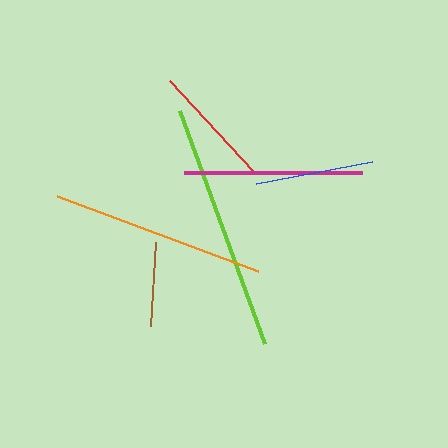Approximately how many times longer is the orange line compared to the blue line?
The orange line is approximately 1.8 times the length of the blue line.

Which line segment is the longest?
The lime line is the longest at approximately 247 pixels.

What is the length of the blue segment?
The blue segment is approximately 118 pixels long.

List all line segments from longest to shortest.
From longest to shortest: lime, orange, magenta, red, blue, brown.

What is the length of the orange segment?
The orange segment is approximately 215 pixels long.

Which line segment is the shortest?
The brown line is the shortest at approximately 84 pixels.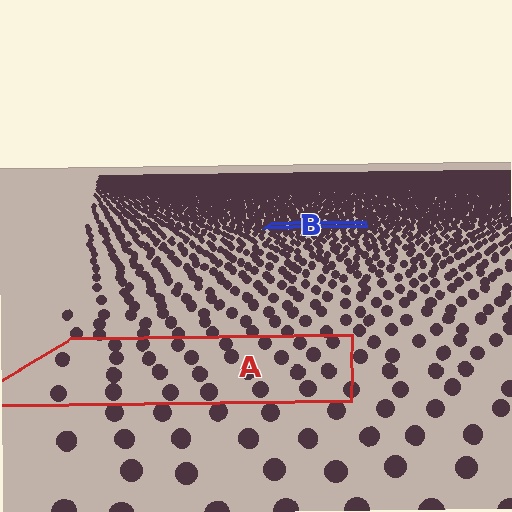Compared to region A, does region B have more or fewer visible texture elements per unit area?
Region B has more texture elements per unit area — they are packed more densely because it is farther away.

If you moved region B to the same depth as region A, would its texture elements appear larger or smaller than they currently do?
They would appear larger. At a closer depth, the same texture elements are projected at a bigger on-screen size.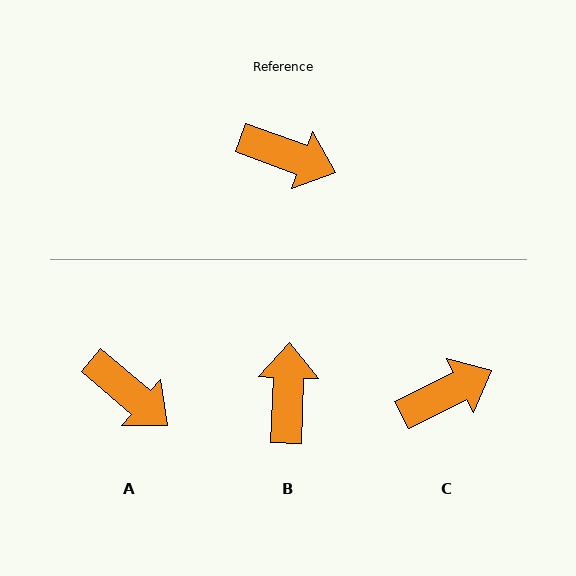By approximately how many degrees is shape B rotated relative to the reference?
Approximately 108 degrees counter-clockwise.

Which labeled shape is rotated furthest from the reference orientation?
B, about 108 degrees away.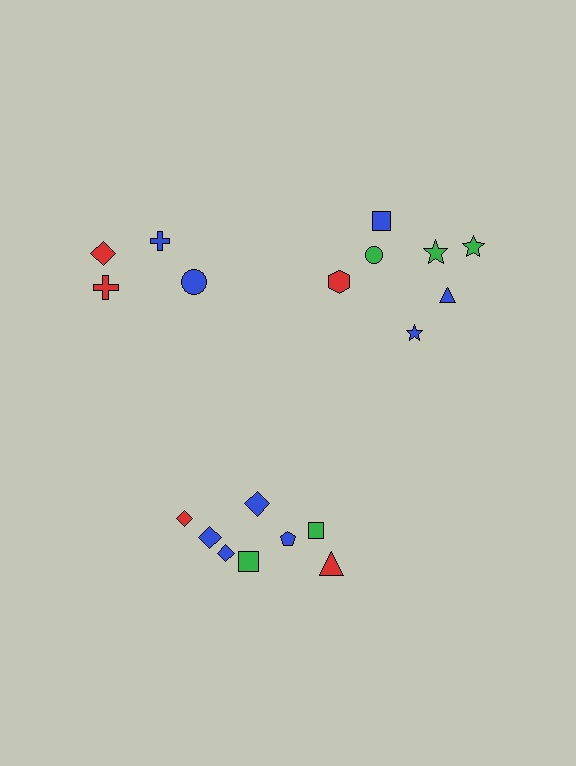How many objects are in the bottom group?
There are 8 objects.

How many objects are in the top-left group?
There are 4 objects.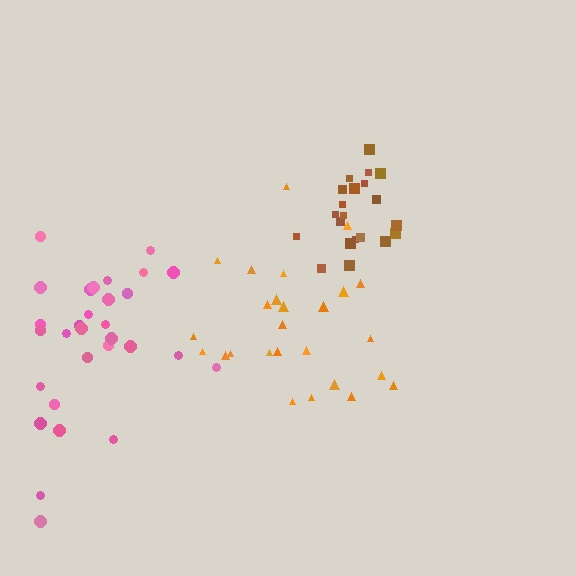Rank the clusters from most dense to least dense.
brown, orange, pink.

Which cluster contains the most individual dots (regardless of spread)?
Pink (30).